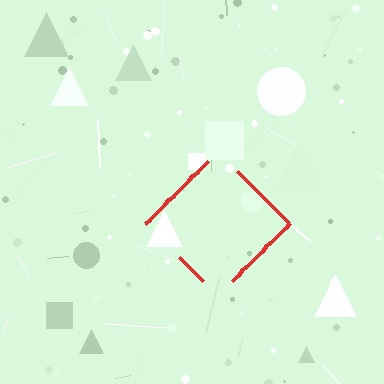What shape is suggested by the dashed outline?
The dashed outline suggests a diamond.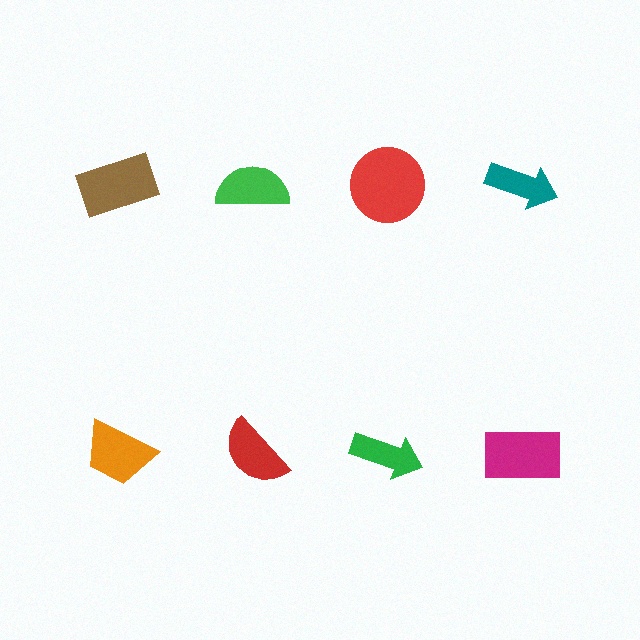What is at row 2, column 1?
An orange trapezoid.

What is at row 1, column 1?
A brown rectangle.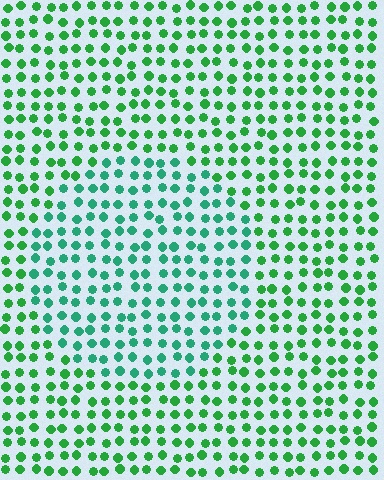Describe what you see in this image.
The image is filled with small green elements in a uniform arrangement. A circle-shaped region is visible where the elements are tinted to a slightly different hue, forming a subtle color boundary.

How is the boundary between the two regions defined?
The boundary is defined purely by a slight shift in hue (about 29 degrees). Spacing, size, and orientation are identical on both sides.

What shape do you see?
I see a circle.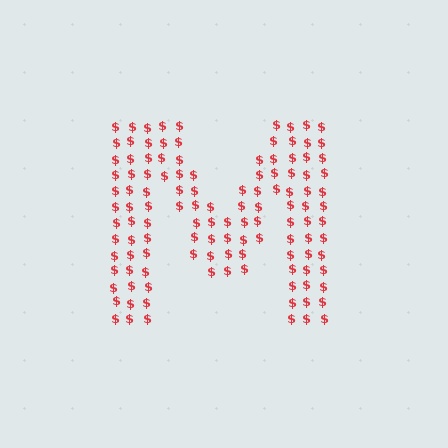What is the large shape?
The large shape is the letter M.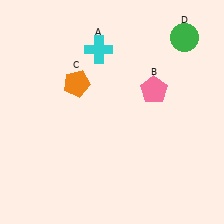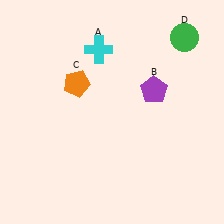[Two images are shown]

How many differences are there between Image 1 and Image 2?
There is 1 difference between the two images.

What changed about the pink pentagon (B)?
In Image 1, B is pink. In Image 2, it changed to purple.